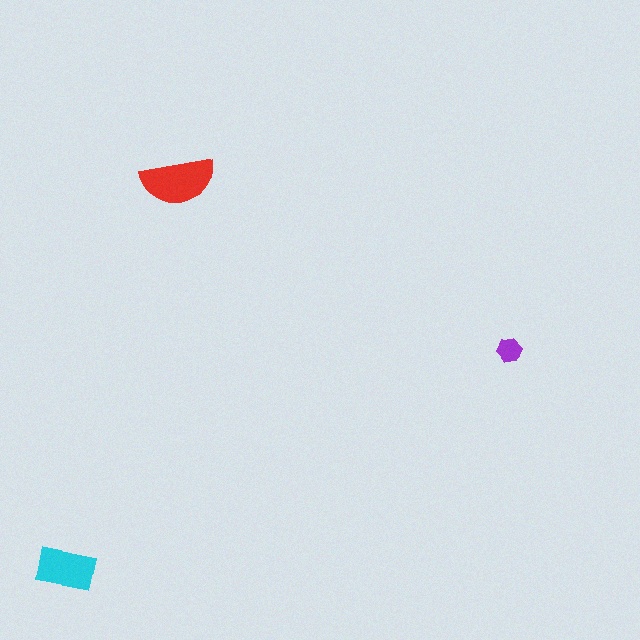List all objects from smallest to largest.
The purple hexagon, the cyan rectangle, the red semicircle.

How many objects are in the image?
There are 3 objects in the image.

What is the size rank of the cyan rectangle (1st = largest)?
2nd.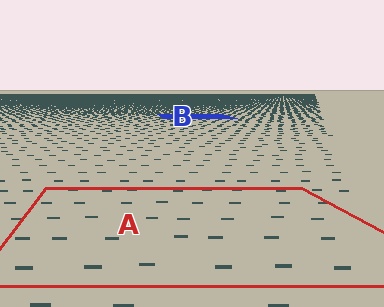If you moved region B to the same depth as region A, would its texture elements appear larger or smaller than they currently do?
They would appear larger. At a closer depth, the same texture elements are projected at a bigger on-screen size.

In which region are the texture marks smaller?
The texture marks are smaller in region B, because it is farther away.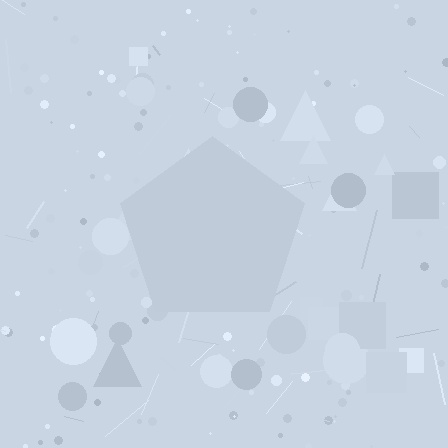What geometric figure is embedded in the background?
A pentagon is embedded in the background.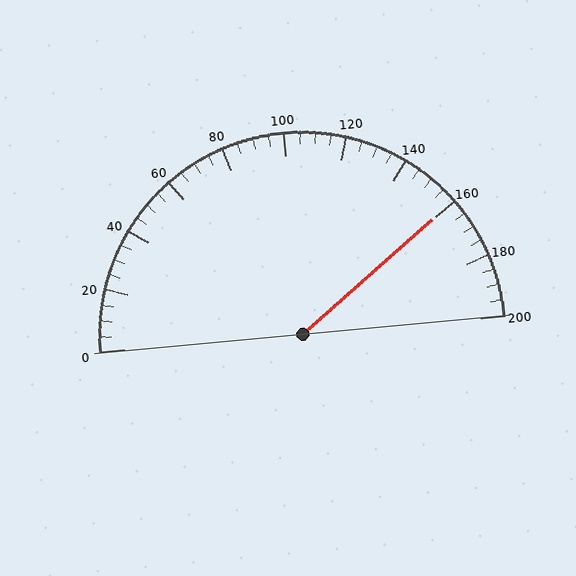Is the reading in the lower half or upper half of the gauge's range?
The reading is in the upper half of the range (0 to 200).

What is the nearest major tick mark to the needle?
The nearest major tick mark is 160.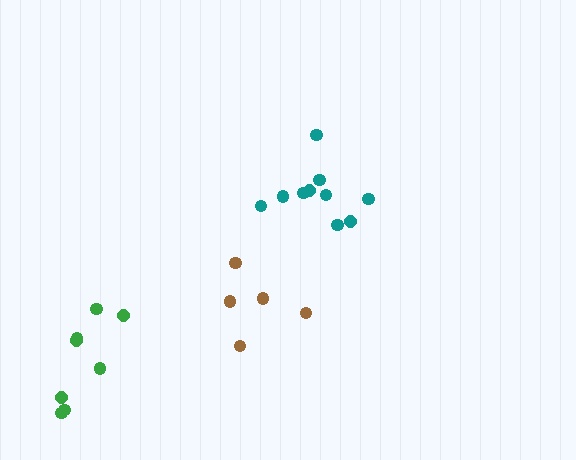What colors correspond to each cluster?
The clusters are colored: brown, green, teal.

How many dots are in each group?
Group 1: 5 dots, Group 2: 8 dots, Group 3: 10 dots (23 total).